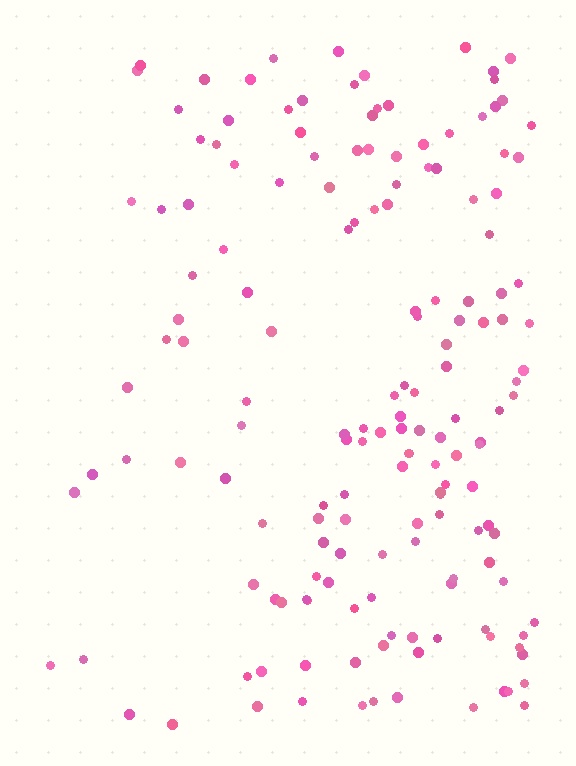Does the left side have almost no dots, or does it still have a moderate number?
Still a moderate number, just noticeably fewer than the right.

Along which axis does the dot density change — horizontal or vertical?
Horizontal.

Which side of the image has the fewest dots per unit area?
The left.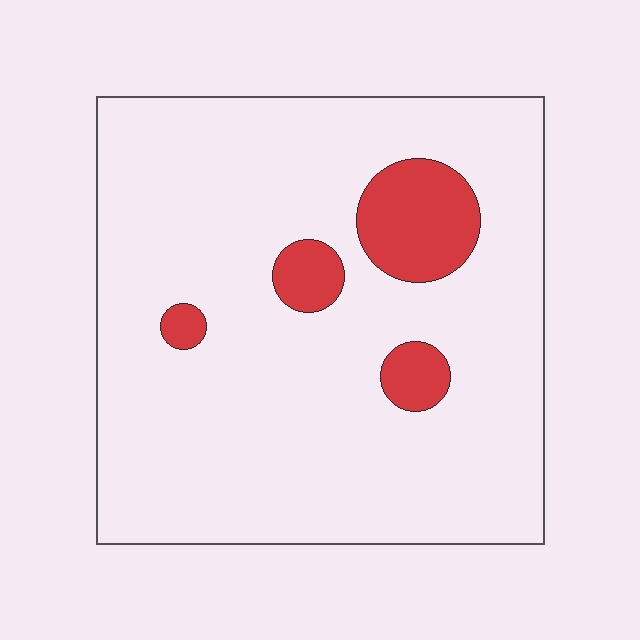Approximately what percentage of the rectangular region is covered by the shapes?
Approximately 10%.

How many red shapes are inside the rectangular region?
4.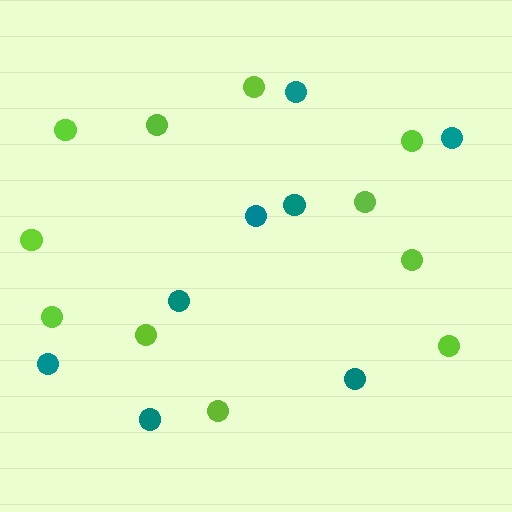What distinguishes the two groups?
There are 2 groups: one group of teal circles (8) and one group of lime circles (11).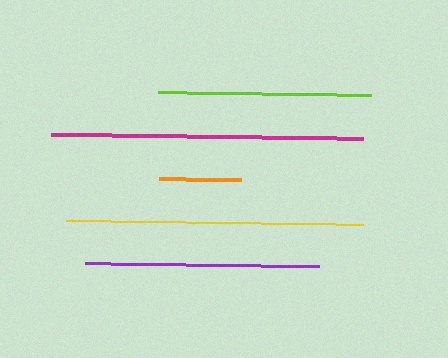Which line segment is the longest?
The magenta line is the longest at approximately 311 pixels.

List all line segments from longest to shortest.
From longest to shortest: magenta, yellow, purple, lime, orange.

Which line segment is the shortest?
The orange line is the shortest at approximately 82 pixels.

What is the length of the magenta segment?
The magenta segment is approximately 311 pixels long.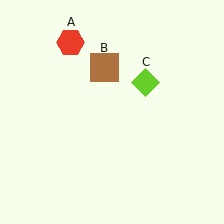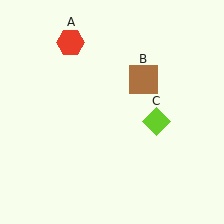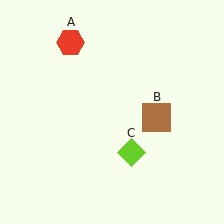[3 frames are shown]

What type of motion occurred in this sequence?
The brown square (object B), lime diamond (object C) rotated clockwise around the center of the scene.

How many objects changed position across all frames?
2 objects changed position: brown square (object B), lime diamond (object C).